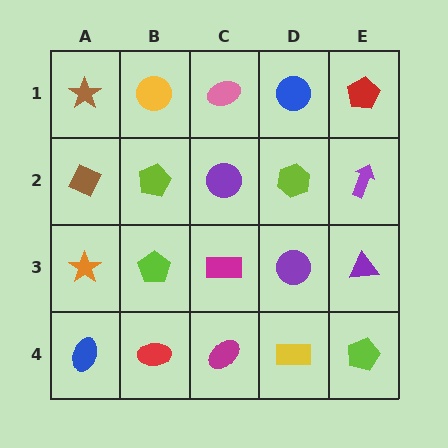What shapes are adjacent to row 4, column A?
An orange star (row 3, column A), a red ellipse (row 4, column B).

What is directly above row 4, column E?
A purple triangle.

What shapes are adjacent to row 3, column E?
A purple arrow (row 2, column E), a lime pentagon (row 4, column E), a purple circle (row 3, column D).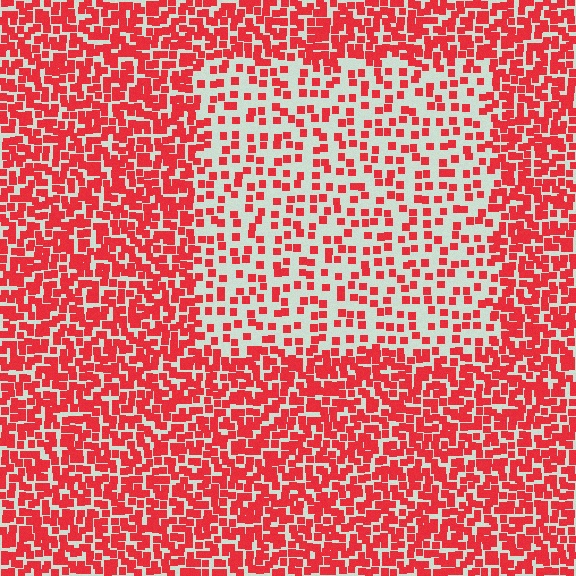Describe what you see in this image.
The image contains small red elements arranged at two different densities. A rectangle-shaped region is visible where the elements are less densely packed than the surrounding area.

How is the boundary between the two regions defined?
The boundary is defined by a change in element density (approximately 2.3x ratio). All elements are the same color, size, and shape.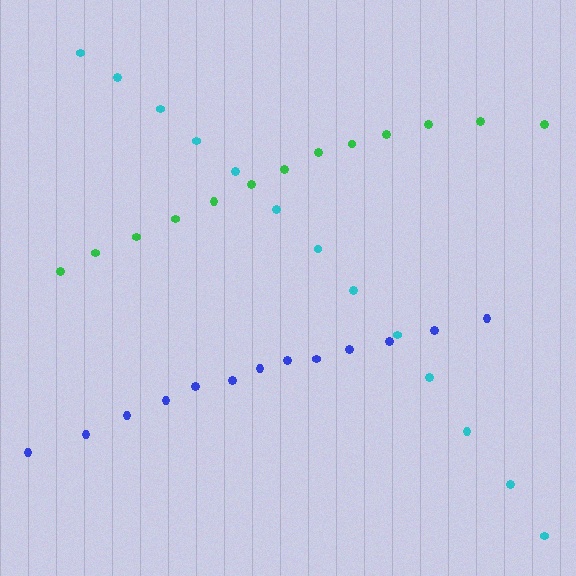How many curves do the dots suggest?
There are 3 distinct paths.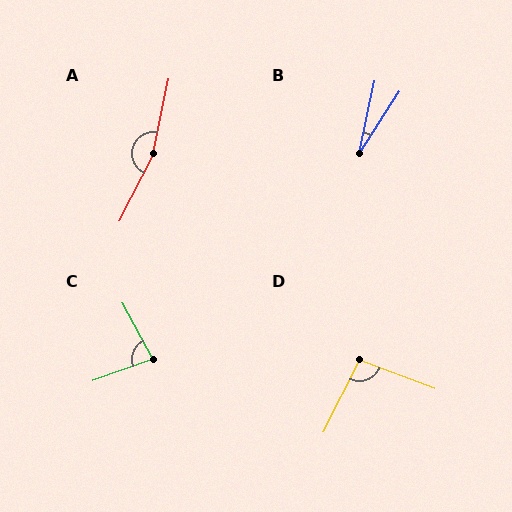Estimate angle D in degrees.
Approximately 96 degrees.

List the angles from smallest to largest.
B (20°), C (82°), D (96°), A (165°).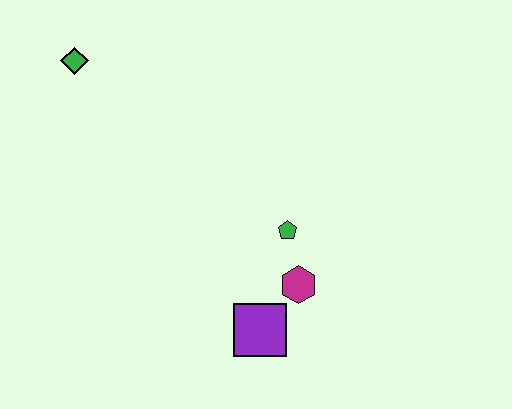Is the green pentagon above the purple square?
Yes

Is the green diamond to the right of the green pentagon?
No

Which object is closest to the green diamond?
The green pentagon is closest to the green diamond.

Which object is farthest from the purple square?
The green diamond is farthest from the purple square.